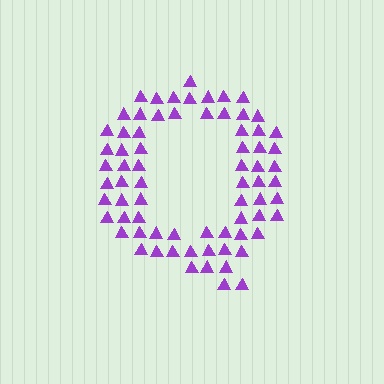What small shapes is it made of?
It is made of small triangles.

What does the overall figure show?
The overall figure shows the letter Q.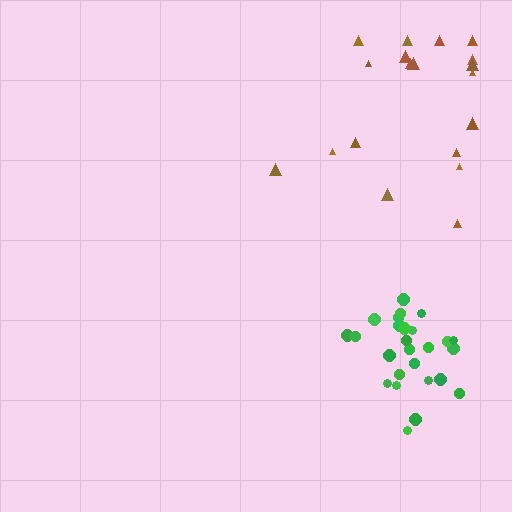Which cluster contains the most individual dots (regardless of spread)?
Green (26).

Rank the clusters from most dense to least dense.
green, brown.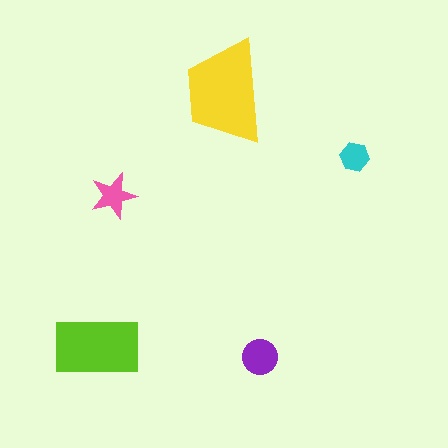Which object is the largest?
The yellow trapezoid.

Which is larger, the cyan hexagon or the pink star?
The pink star.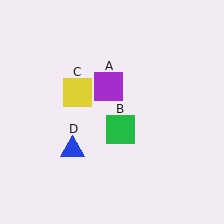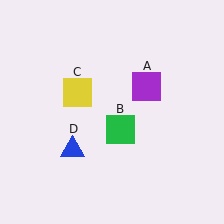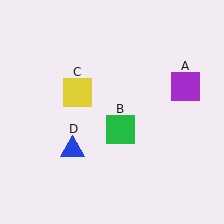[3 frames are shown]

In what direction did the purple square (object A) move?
The purple square (object A) moved right.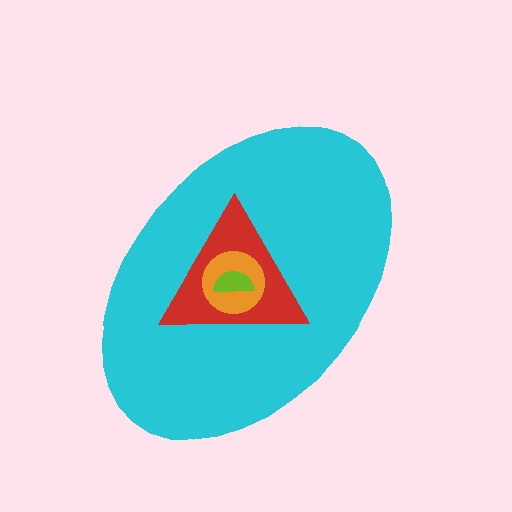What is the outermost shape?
The cyan ellipse.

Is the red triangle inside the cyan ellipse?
Yes.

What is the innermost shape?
The lime semicircle.